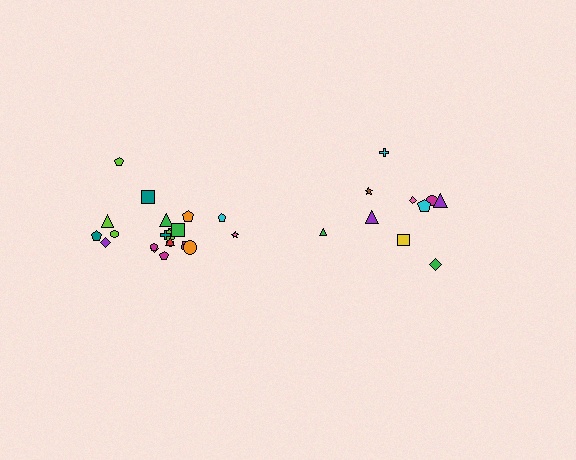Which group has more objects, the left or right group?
The left group.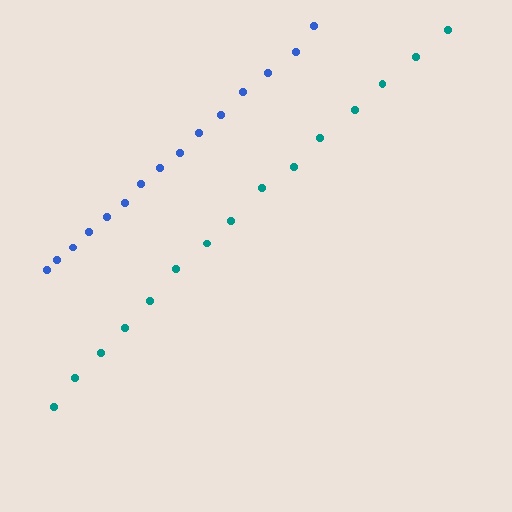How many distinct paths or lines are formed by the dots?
There are 2 distinct paths.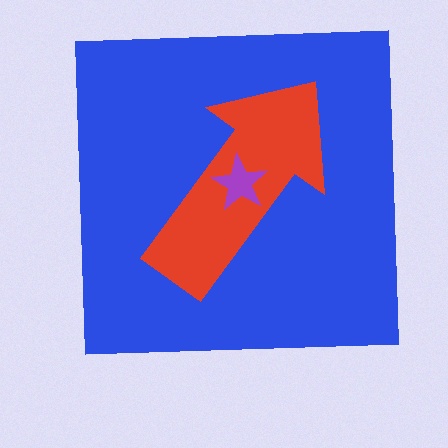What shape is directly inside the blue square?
The red arrow.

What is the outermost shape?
The blue square.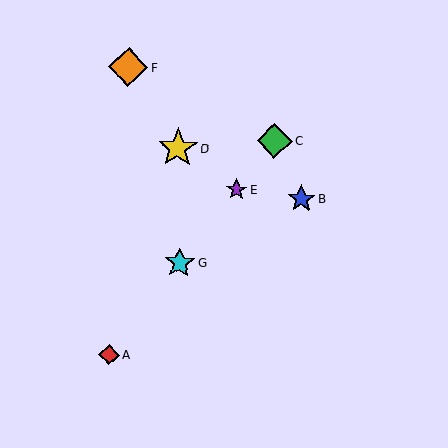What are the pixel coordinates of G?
Object G is at (180, 263).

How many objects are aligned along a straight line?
4 objects (A, C, E, G) are aligned along a straight line.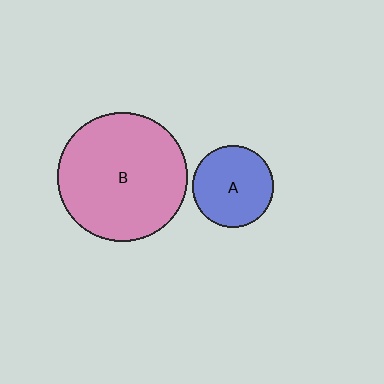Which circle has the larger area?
Circle B (pink).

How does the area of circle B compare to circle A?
Approximately 2.5 times.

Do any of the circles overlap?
No, none of the circles overlap.